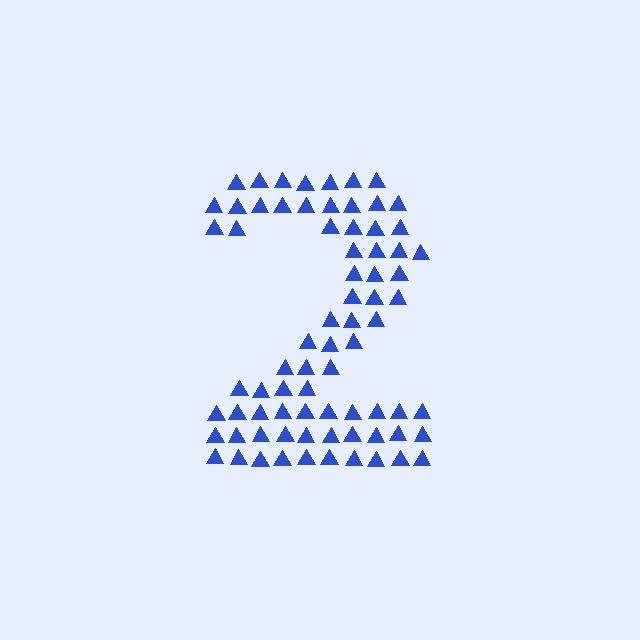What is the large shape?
The large shape is the digit 2.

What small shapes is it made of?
It is made of small triangles.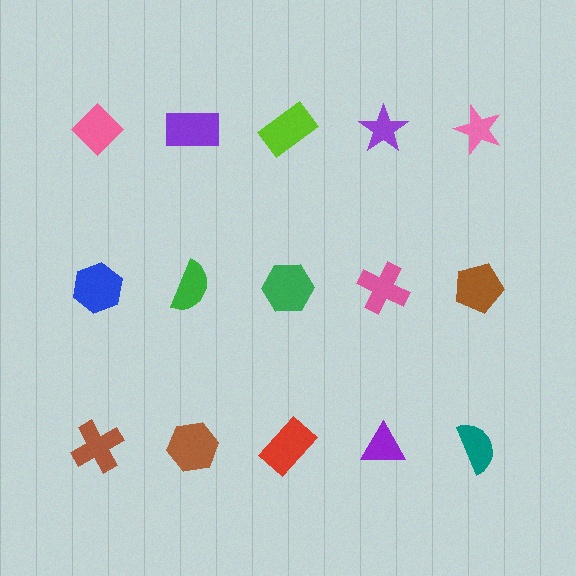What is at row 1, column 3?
A lime rectangle.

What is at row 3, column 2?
A brown hexagon.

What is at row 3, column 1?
A brown cross.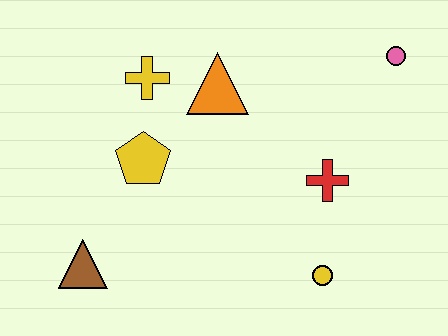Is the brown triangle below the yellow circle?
No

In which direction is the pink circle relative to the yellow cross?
The pink circle is to the right of the yellow cross.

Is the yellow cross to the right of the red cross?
No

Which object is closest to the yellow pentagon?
The yellow cross is closest to the yellow pentagon.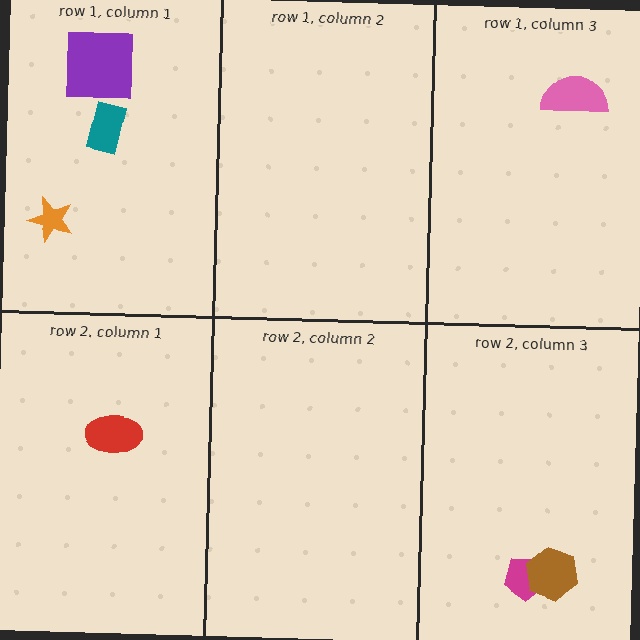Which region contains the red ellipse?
The row 2, column 1 region.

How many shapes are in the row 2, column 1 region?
1.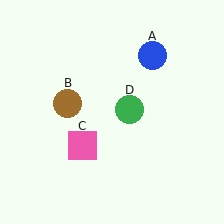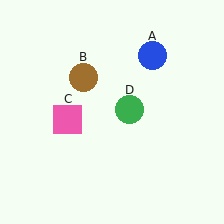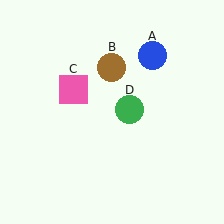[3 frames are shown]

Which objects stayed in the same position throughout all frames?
Blue circle (object A) and green circle (object D) remained stationary.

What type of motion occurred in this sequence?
The brown circle (object B), pink square (object C) rotated clockwise around the center of the scene.